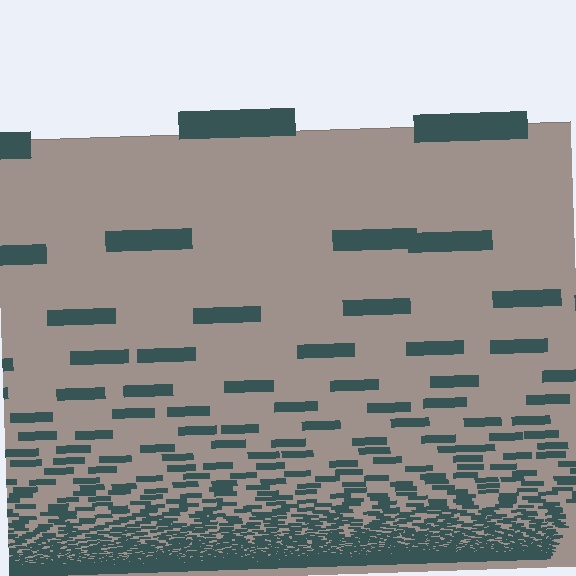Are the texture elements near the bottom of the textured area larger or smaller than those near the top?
Smaller. The gradient is inverted — elements near the bottom are smaller and denser.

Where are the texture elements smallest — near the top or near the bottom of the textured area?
Near the bottom.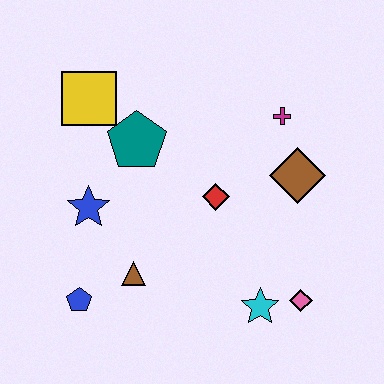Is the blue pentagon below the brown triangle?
Yes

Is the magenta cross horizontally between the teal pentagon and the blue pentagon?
No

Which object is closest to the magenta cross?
The brown diamond is closest to the magenta cross.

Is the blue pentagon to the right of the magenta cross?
No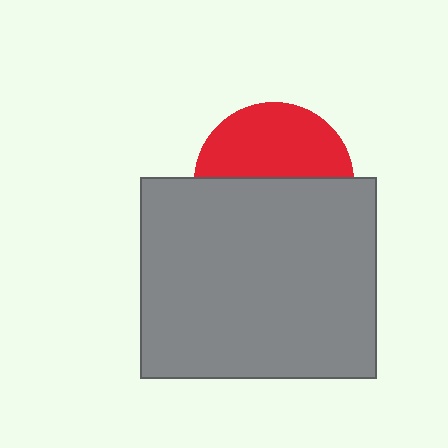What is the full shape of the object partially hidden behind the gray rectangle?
The partially hidden object is a red circle.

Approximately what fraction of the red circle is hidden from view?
Roughly 54% of the red circle is hidden behind the gray rectangle.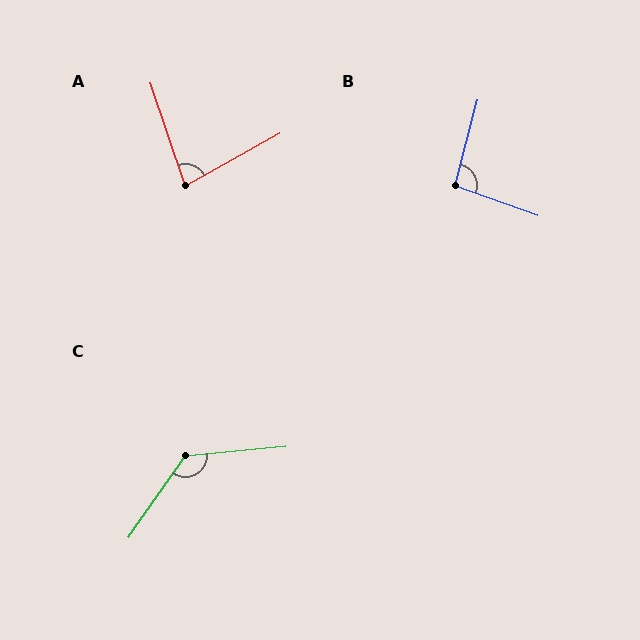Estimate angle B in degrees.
Approximately 95 degrees.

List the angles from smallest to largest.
A (79°), B (95°), C (131°).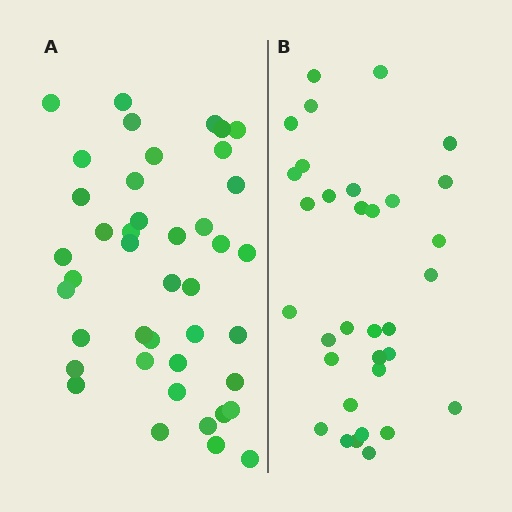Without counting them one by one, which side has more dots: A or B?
Region A (the left region) has more dots.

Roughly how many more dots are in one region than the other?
Region A has roughly 8 or so more dots than region B.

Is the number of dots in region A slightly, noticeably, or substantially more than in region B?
Region A has noticeably more, but not dramatically so. The ratio is roughly 1.3 to 1.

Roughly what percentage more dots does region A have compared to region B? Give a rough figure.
About 25% more.